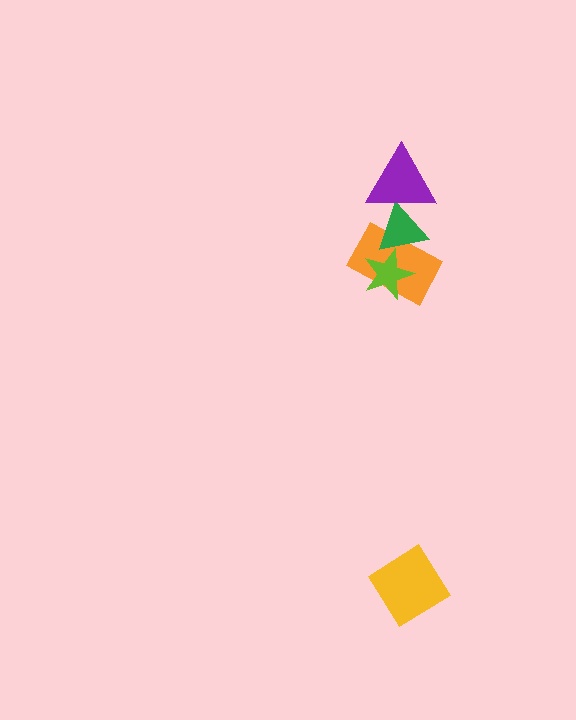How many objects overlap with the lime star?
2 objects overlap with the lime star.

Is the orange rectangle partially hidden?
Yes, it is partially covered by another shape.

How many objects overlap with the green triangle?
3 objects overlap with the green triangle.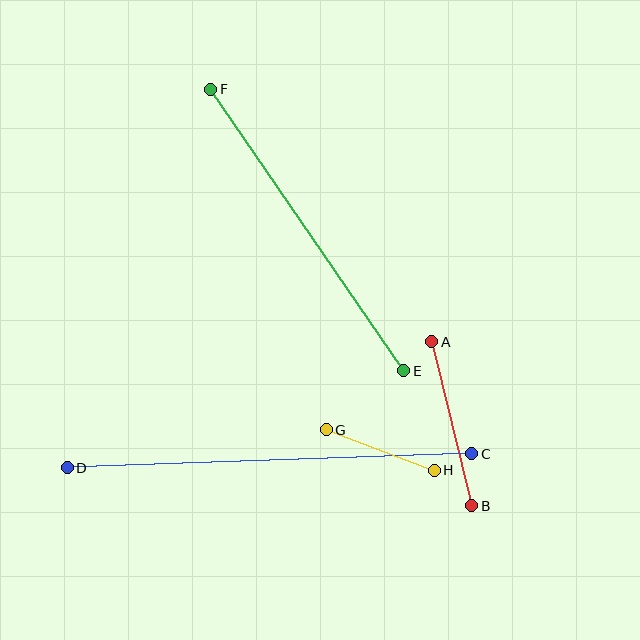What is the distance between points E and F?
The distance is approximately 341 pixels.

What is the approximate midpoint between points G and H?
The midpoint is at approximately (380, 450) pixels.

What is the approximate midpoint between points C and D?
The midpoint is at approximately (270, 461) pixels.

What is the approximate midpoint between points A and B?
The midpoint is at approximately (452, 424) pixels.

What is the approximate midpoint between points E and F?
The midpoint is at approximately (307, 230) pixels.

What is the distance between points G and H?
The distance is approximately 115 pixels.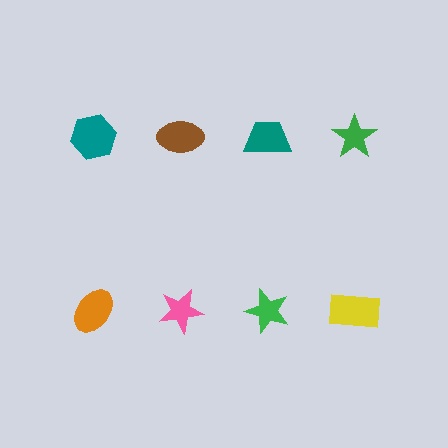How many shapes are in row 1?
4 shapes.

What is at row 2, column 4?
A yellow rectangle.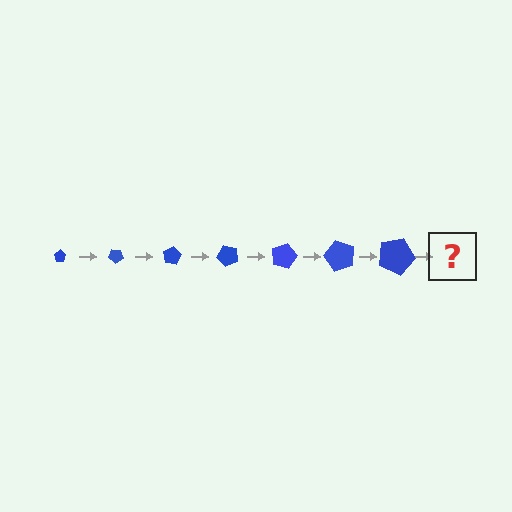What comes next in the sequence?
The next element should be a pentagon, larger than the previous one and rotated 280 degrees from the start.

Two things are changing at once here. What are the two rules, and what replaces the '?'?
The two rules are that the pentagon grows larger each step and it rotates 40 degrees each step. The '?' should be a pentagon, larger than the previous one and rotated 280 degrees from the start.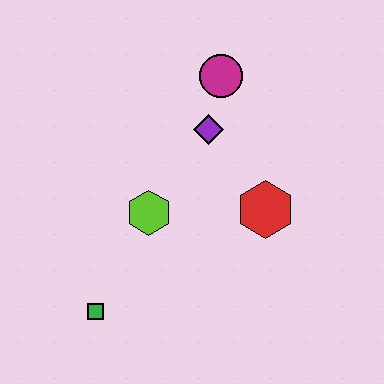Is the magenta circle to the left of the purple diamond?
No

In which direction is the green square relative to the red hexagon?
The green square is to the left of the red hexagon.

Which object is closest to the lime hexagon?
The purple diamond is closest to the lime hexagon.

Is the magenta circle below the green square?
No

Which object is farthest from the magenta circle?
The green square is farthest from the magenta circle.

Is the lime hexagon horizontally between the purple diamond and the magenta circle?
No